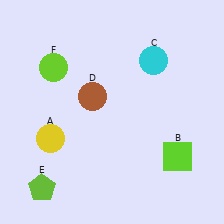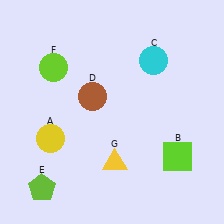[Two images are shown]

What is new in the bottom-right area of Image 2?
A yellow triangle (G) was added in the bottom-right area of Image 2.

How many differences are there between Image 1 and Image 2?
There is 1 difference between the two images.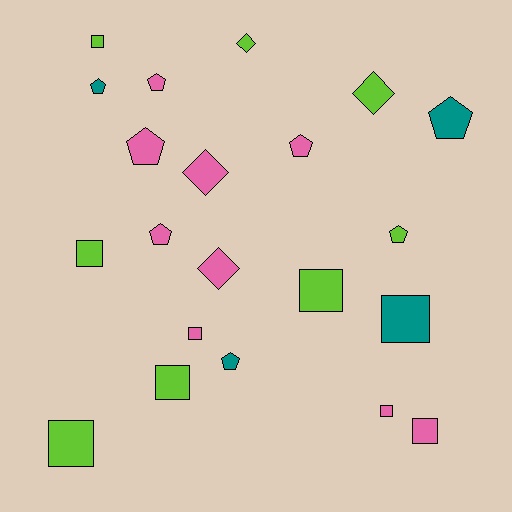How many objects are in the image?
There are 21 objects.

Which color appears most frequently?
Pink, with 9 objects.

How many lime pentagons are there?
There is 1 lime pentagon.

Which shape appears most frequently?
Square, with 9 objects.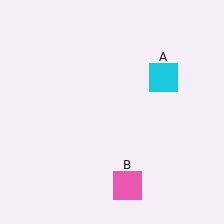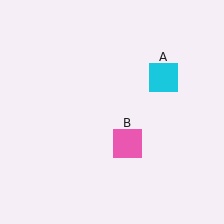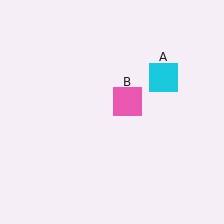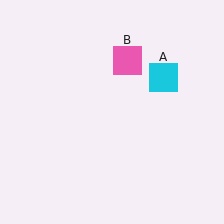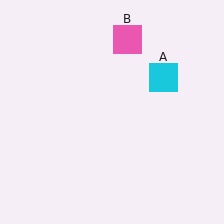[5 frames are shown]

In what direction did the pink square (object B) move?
The pink square (object B) moved up.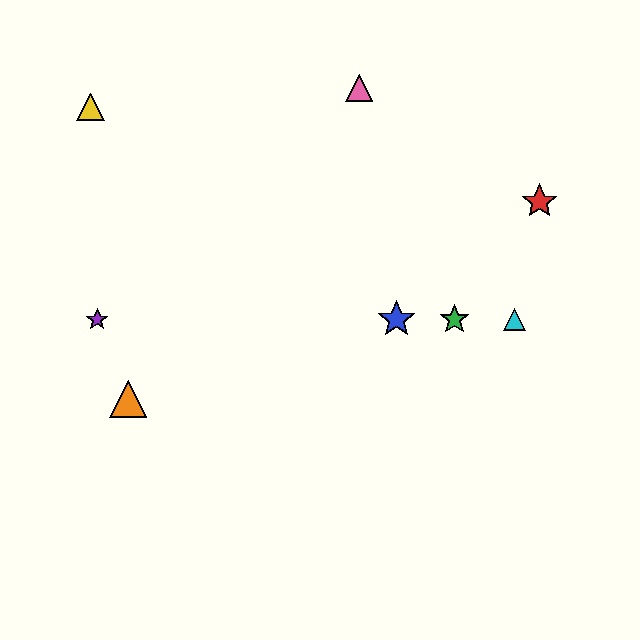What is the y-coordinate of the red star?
The red star is at y≈202.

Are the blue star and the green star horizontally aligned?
Yes, both are at y≈319.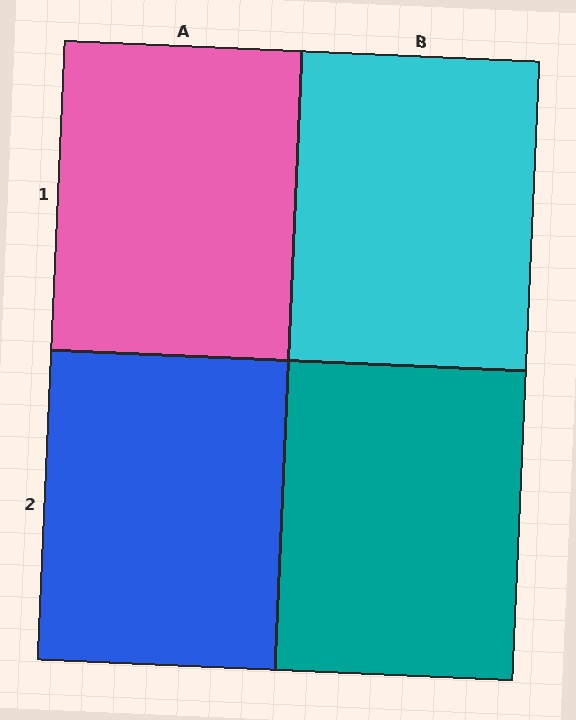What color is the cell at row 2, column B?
Teal.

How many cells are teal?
1 cell is teal.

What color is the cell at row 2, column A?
Blue.